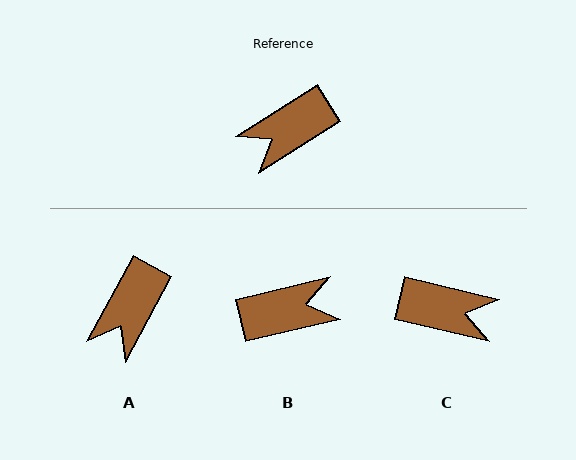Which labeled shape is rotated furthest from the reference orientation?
B, about 161 degrees away.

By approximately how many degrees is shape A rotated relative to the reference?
Approximately 29 degrees counter-clockwise.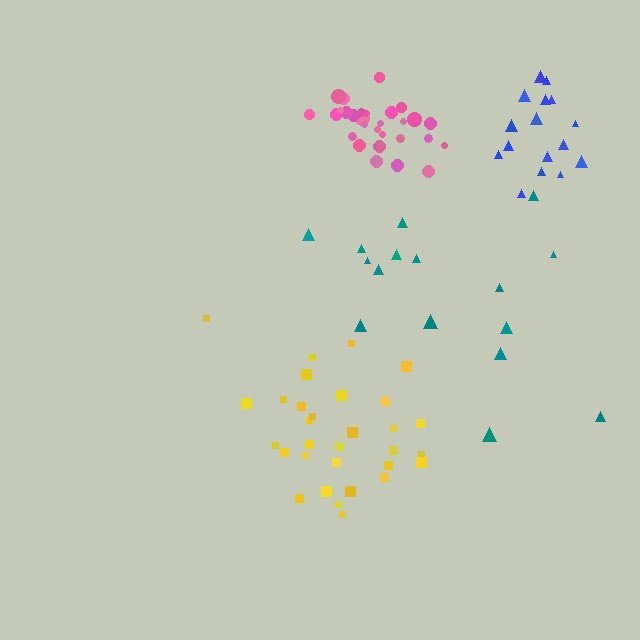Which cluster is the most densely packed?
Pink.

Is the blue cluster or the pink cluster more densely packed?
Pink.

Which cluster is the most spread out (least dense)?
Teal.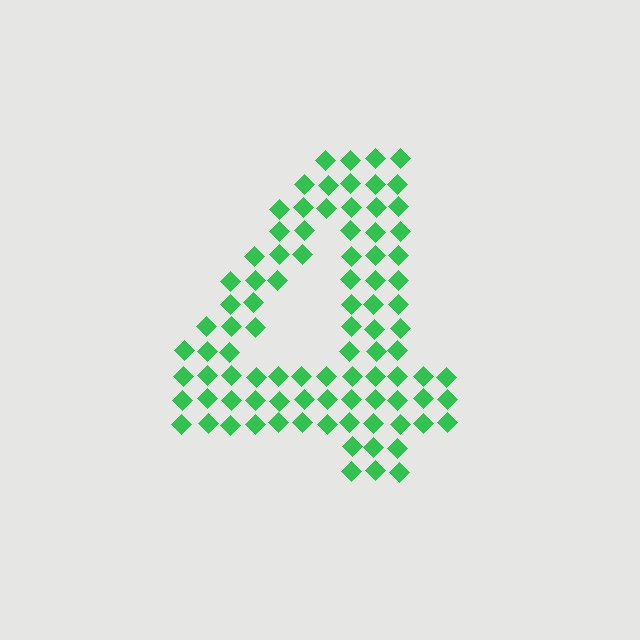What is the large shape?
The large shape is the digit 4.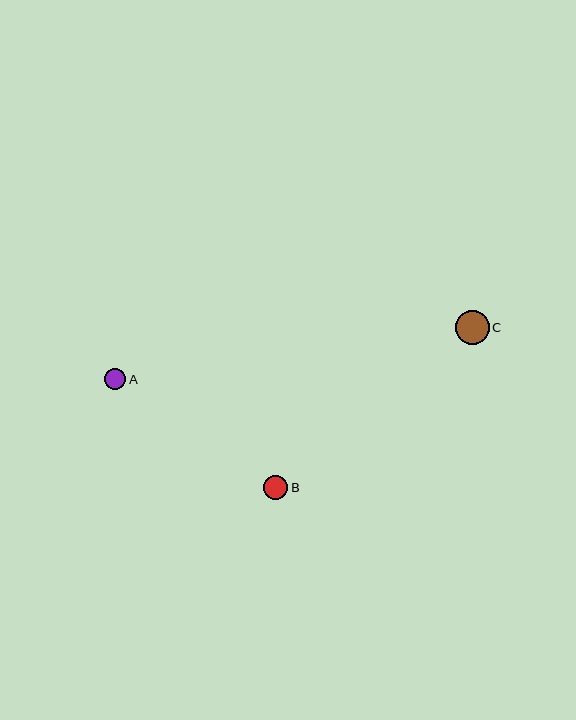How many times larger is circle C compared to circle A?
Circle C is approximately 1.6 times the size of circle A.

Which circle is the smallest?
Circle A is the smallest with a size of approximately 21 pixels.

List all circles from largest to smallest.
From largest to smallest: C, B, A.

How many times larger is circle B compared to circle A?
Circle B is approximately 1.1 times the size of circle A.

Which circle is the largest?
Circle C is the largest with a size of approximately 34 pixels.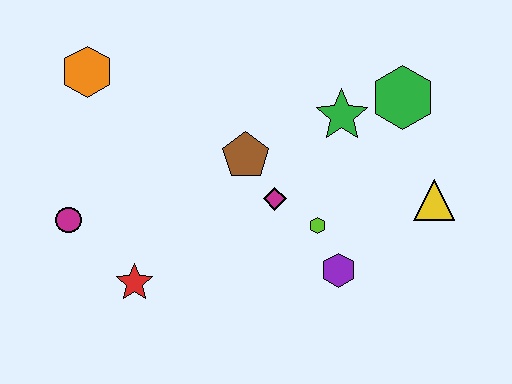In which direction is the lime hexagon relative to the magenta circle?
The lime hexagon is to the right of the magenta circle.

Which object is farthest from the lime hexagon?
The orange hexagon is farthest from the lime hexagon.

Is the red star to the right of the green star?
No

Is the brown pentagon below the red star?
No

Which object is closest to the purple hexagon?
The lime hexagon is closest to the purple hexagon.